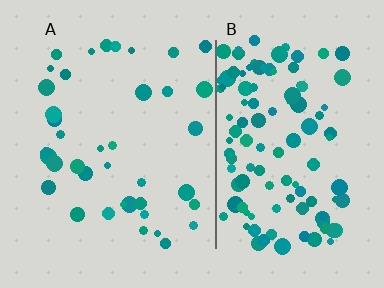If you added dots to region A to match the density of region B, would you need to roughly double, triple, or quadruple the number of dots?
Approximately triple.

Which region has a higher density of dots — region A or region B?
B (the right).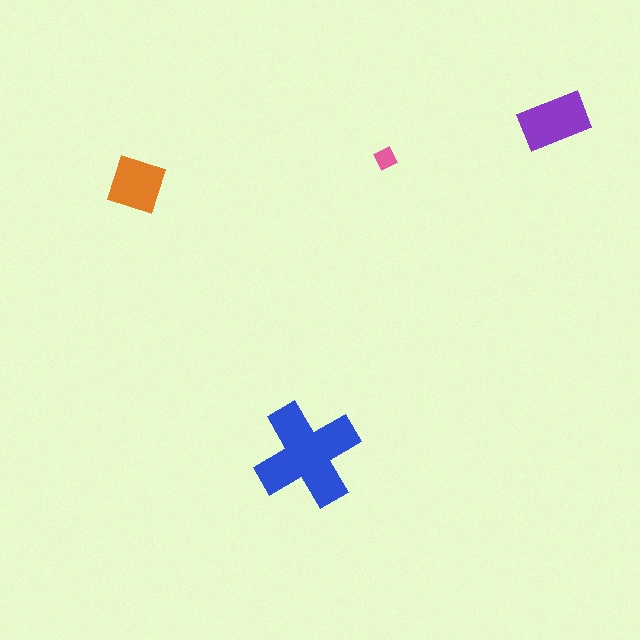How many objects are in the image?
There are 4 objects in the image.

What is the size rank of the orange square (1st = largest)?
3rd.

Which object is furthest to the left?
The orange square is leftmost.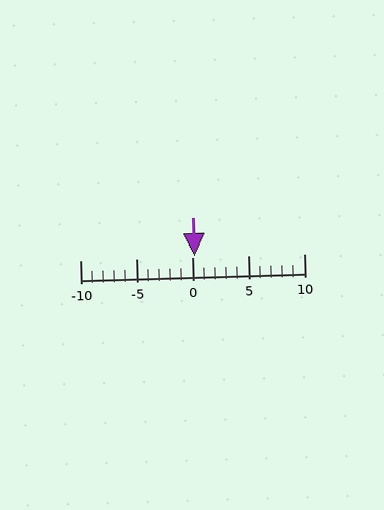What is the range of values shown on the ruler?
The ruler shows values from -10 to 10.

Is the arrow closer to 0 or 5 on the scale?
The arrow is closer to 0.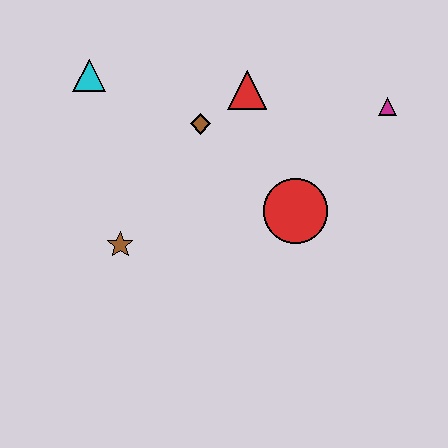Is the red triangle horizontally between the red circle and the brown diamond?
Yes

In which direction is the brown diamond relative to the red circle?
The brown diamond is to the left of the red circle.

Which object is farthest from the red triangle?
The brown star is farthest from the red triangle.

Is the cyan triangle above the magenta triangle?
Yes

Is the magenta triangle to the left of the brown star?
No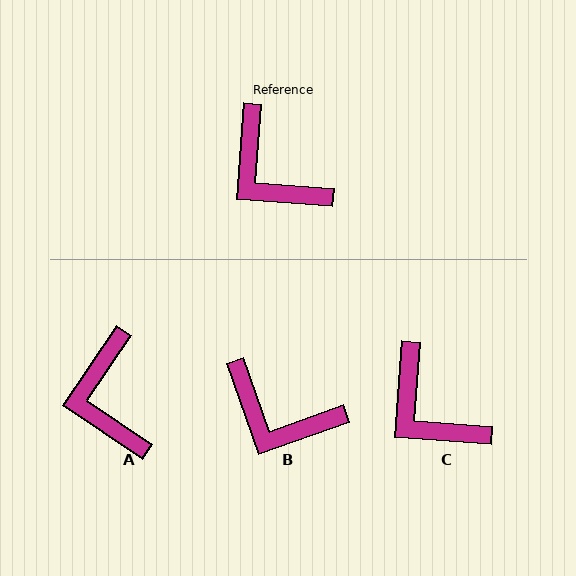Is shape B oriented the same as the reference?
No, it is off by about 24 degrees.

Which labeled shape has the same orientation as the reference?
C.